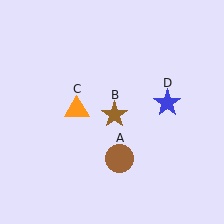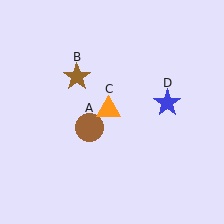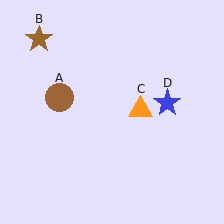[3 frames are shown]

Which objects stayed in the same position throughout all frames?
Blue star (object D) remained stationary.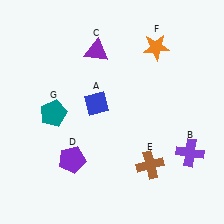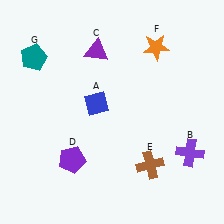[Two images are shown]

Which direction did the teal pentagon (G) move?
The teal pentagon (G) moved up.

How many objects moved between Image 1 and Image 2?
1 object moved between the two images.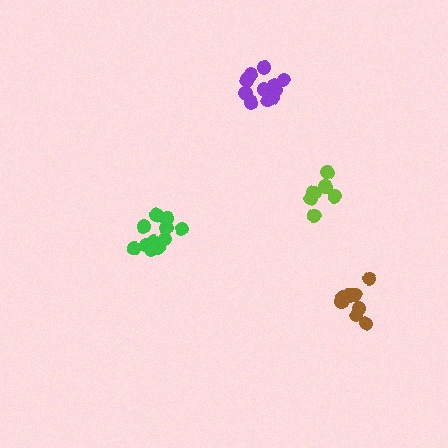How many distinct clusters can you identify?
There are 4 distinct clusters.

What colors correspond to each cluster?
The clusters are colored: green, lime, purple, brown.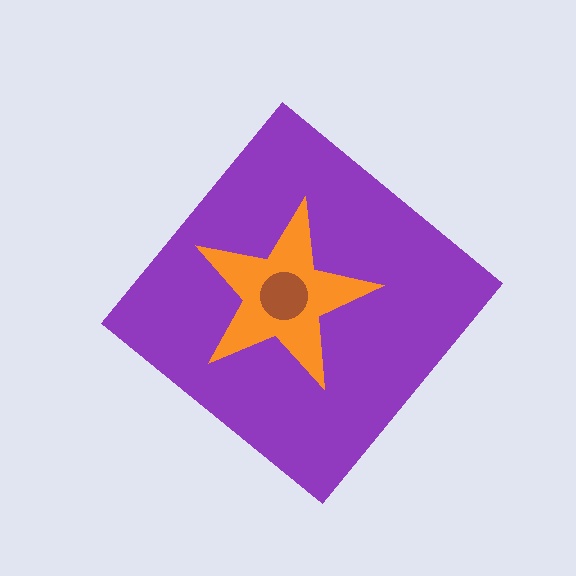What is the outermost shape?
The purple diamond.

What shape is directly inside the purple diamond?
The orange star.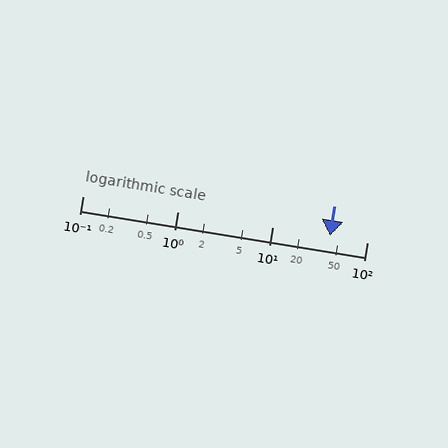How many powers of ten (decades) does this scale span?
The scale spans 3 decades, from 0.1 to 100.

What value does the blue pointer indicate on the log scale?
The pointer indicates approximately 41.